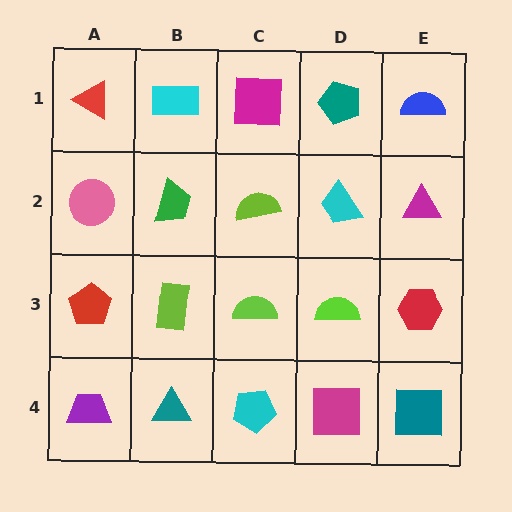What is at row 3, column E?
A red hexagon.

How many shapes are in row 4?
5 shapes.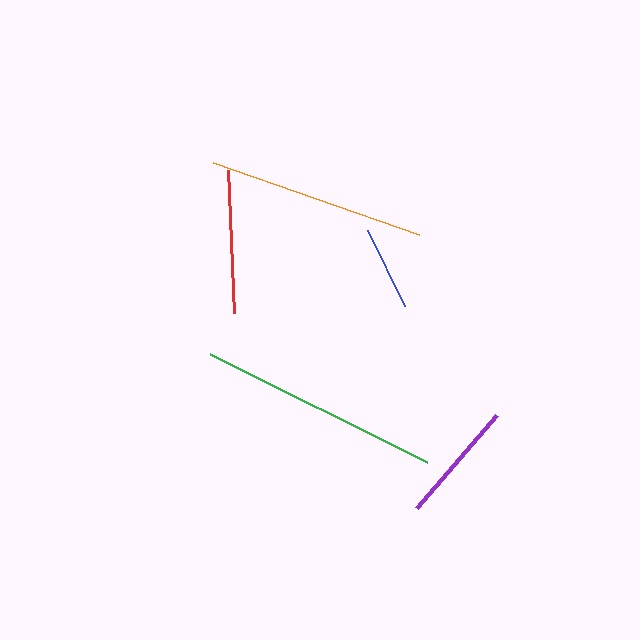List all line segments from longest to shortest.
From longest to shortest: green, orange, red, purple, blue.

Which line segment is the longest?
The green line is the longest at approximately 242 pixels.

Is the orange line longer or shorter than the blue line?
The orange line is longer than the blue line.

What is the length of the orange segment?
The orange segment is approximately 218 pixels long.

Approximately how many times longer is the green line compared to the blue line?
The green line is approximately 2.9 times the length of the blue line.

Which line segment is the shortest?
The blue line is the shortest at approximately 84 pixels.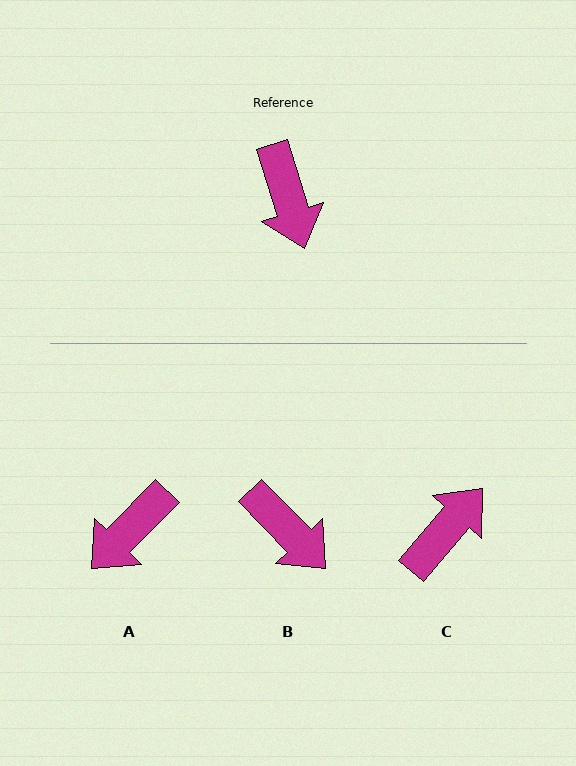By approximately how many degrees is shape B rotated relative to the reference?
Approximately 27 degrees counter-clockwise.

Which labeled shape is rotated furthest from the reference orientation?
C, about 122 degrees away.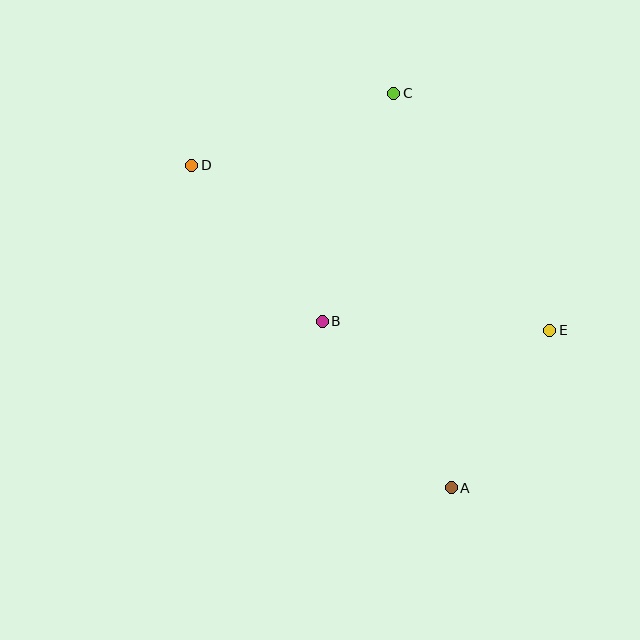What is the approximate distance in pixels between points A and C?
The distance between A and C is approximately 399 pixels.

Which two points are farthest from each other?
Points A and D are farthest from each other.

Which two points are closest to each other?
Points A and E are closest to each other.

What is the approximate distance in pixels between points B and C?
The distance between B and C is approximately 239 pixels.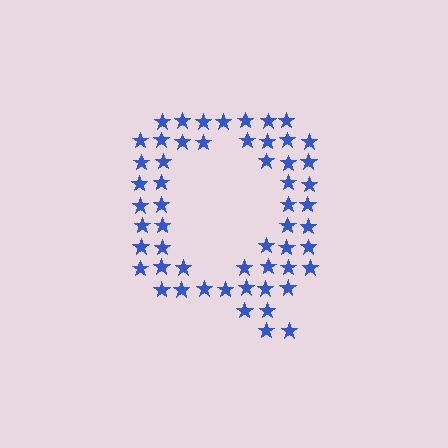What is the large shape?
The large shape is the letter Q.